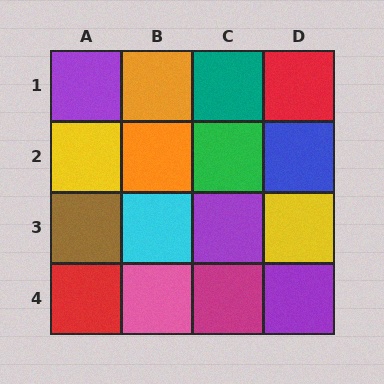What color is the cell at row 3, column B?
Cyan.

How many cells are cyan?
1 cell is cyan.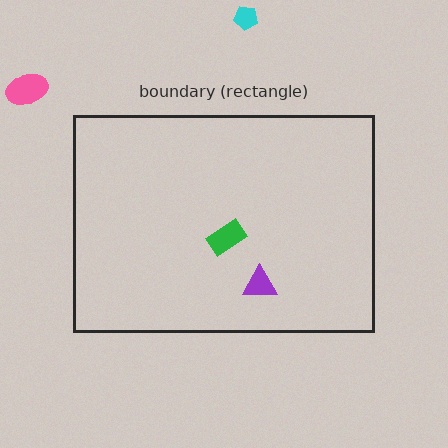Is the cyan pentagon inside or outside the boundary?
Outside.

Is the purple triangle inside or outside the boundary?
Inside.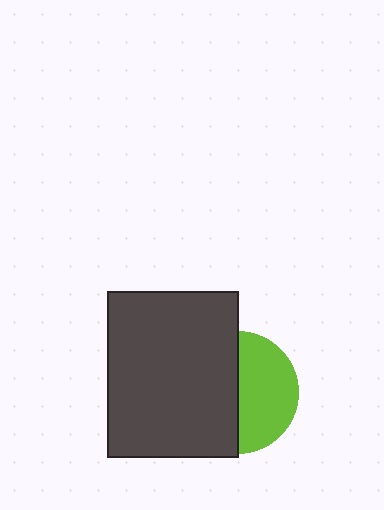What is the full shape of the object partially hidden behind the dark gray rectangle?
The partially hidden object is a lime circle.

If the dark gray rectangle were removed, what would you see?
You would see the complete lime circle.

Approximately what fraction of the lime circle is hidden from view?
Roughly 52% of the lime circle is hidden behind the dark gray rectangle.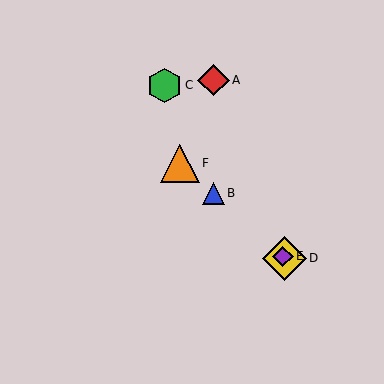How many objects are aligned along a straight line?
4 objects (B, D, E, F) are aligned along a straight line.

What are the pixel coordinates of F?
Object F is at (180, 163).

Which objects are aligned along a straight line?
Objects B, D, E, F are aligned along a straight line.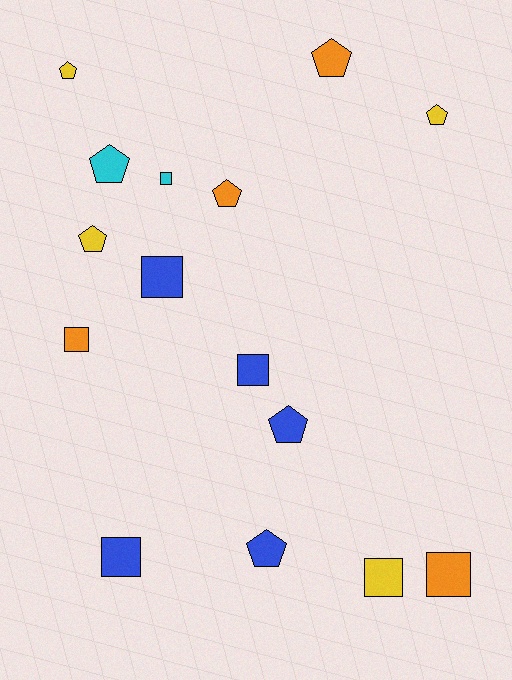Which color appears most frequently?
Blue, with 5 objects.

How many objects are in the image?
There are 15 objects.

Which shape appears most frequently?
Pentagon, with 8 objects.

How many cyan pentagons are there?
There is 1 cyan pentagon.